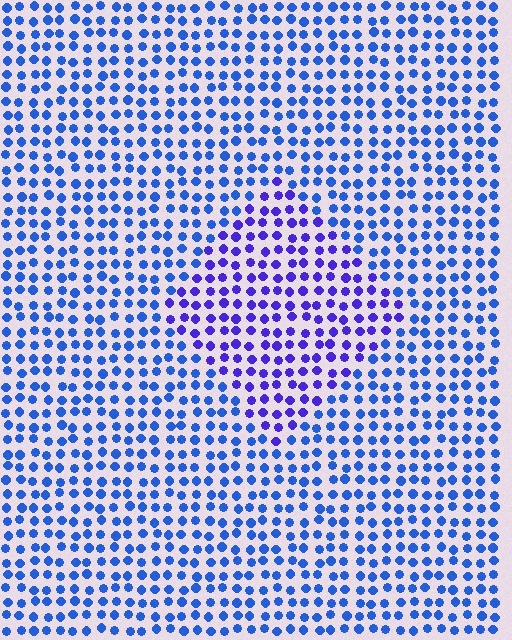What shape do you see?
I see a diamond.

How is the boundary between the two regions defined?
The boundary is defined purely by a slight shift in hue (about 31 degrees). Spacing, size, and orientation are identical on both sides.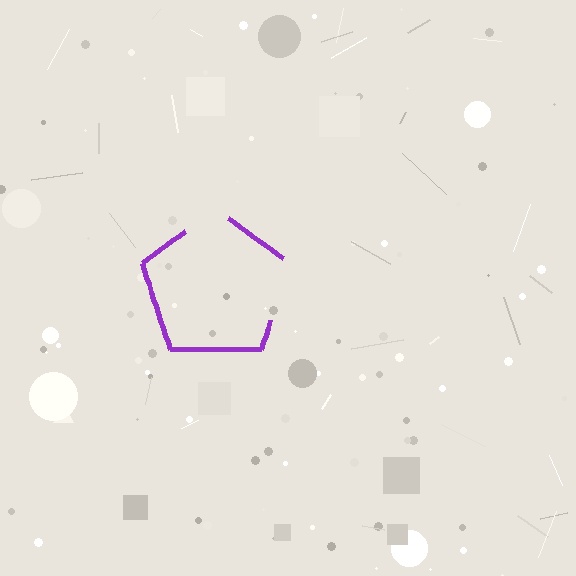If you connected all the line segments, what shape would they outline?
They would outline a pentagon.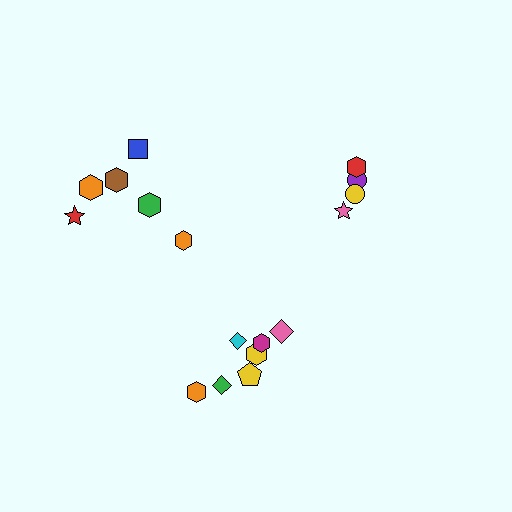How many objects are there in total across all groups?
There are 17 objects.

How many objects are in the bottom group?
There are 7 objects.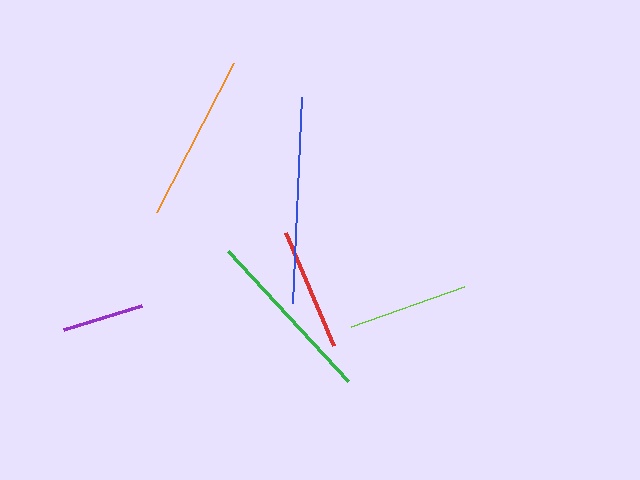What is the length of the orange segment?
The orange segment is approximately 167 pixels long.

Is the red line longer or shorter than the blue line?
The blue line is longer than the red line.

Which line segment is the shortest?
The purple line is the shortest at approximately 81 pixels.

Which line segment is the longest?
The blue line is the longest at approximately 206 pixels.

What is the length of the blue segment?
The blue segment is approximately 206 pixels long.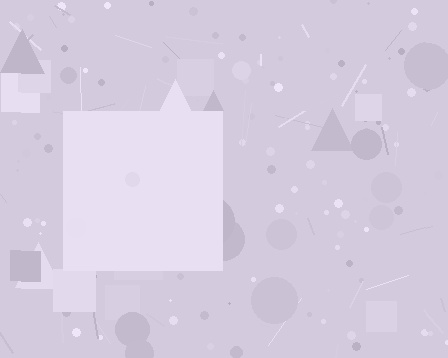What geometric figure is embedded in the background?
A square is embedded in the background.